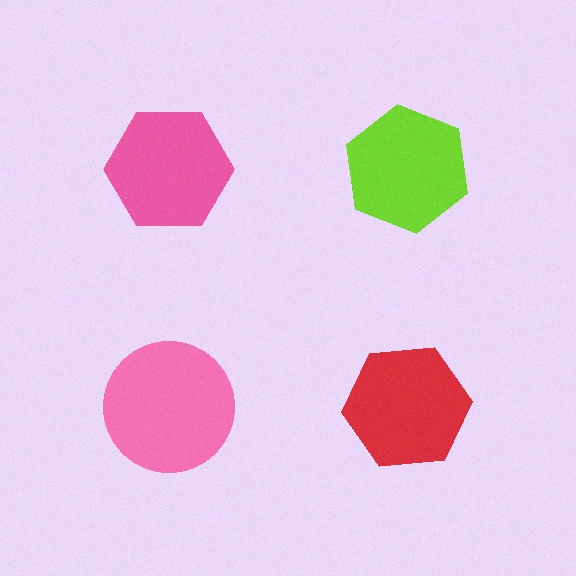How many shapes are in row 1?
2 shapes.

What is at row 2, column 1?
A pink circle.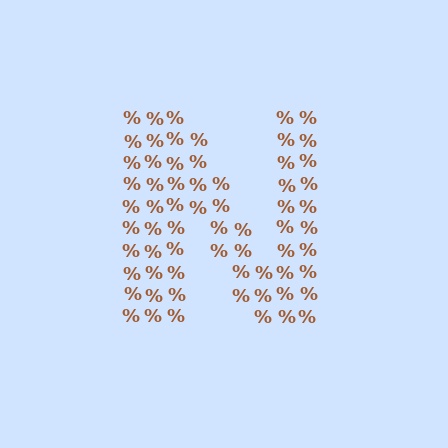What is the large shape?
The large shape is the letter N.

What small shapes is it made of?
It is made of small percent signs.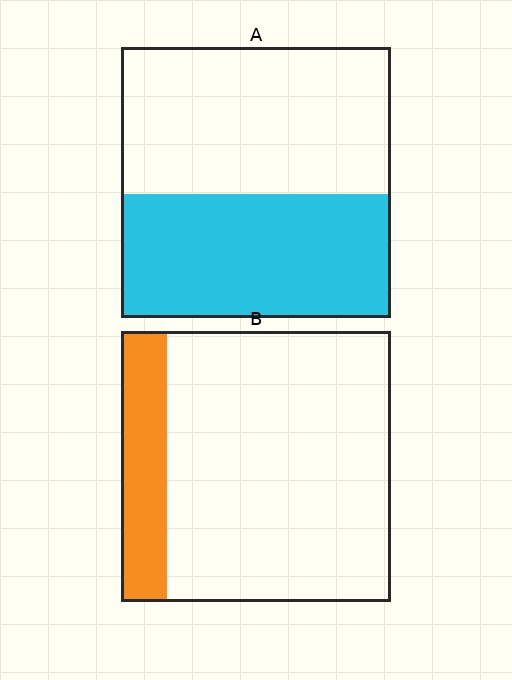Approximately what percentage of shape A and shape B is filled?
A is approximately 45% and B is approximately 15%.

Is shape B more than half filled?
No.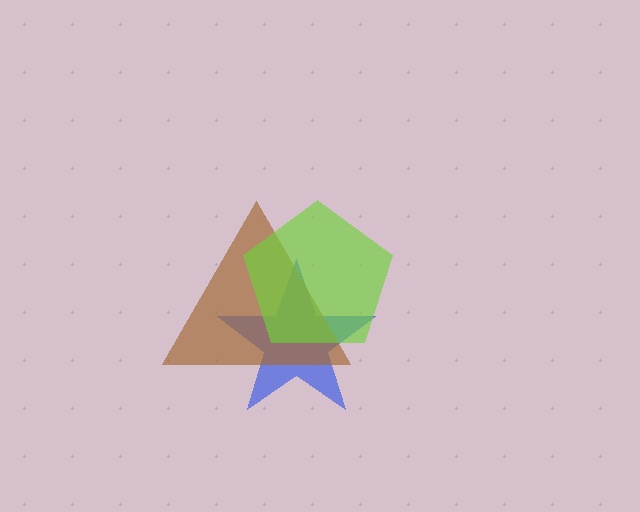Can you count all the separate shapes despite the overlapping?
Yes, there are 3 separate shapes.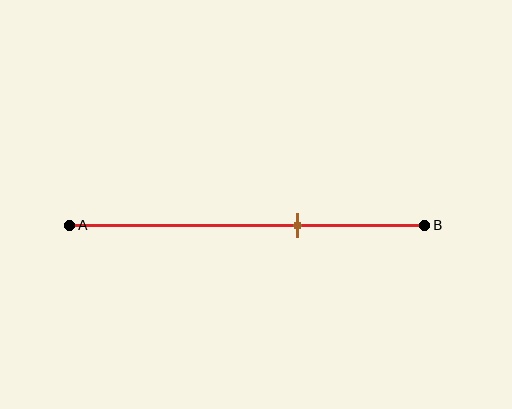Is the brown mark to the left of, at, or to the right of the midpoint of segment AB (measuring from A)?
The brown mark is to the right of the midpoint of segment AB.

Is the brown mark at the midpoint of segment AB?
No, the mark is at about 65% from A, not at the 50% midpoint.